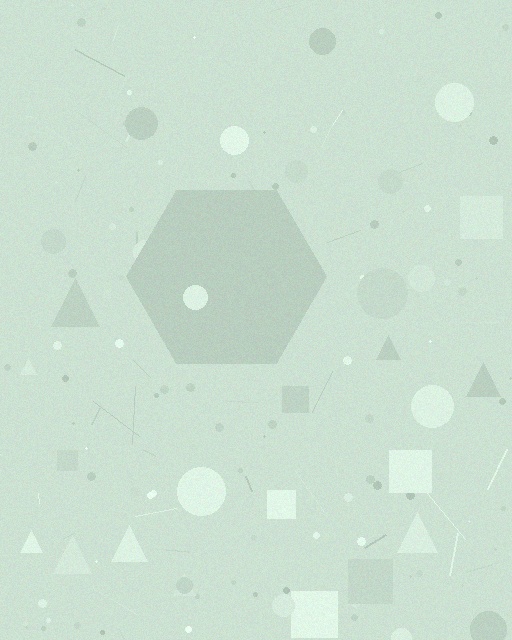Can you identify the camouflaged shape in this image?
The camouflaged shape is a hexagon.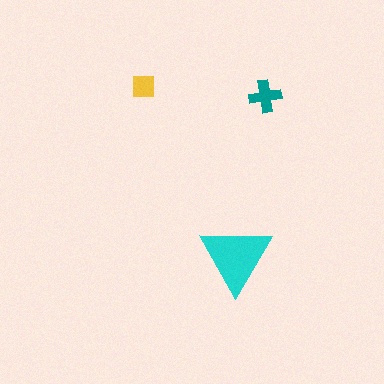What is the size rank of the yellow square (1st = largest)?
3rd.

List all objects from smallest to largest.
The yellow square, the teal cross, the cyan triangle.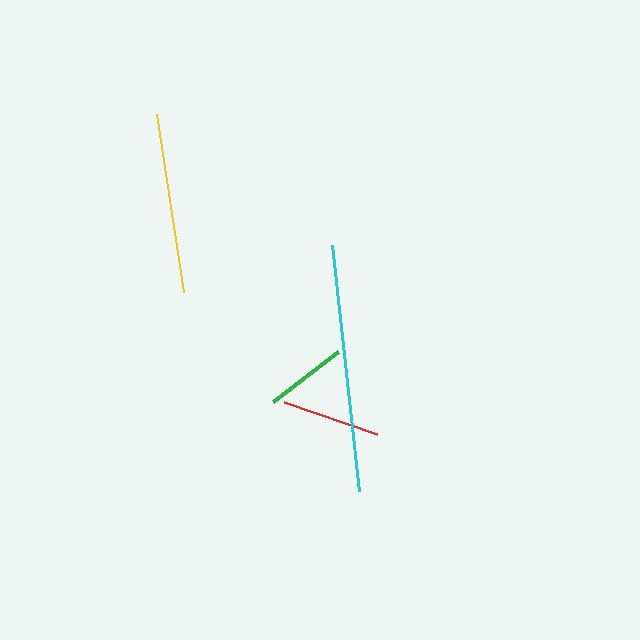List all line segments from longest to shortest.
From longest to shortest: cyan, yellow, red, green.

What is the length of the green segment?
The green segment is approximately 81 pixels long.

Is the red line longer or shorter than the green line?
The red line is longer than the green line.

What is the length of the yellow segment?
The yellow segment is approximately 179 pixels long.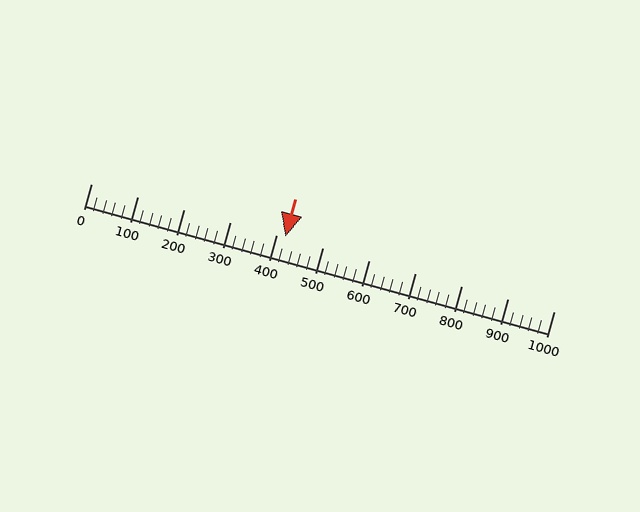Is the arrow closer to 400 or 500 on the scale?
The arrow is closer to 400.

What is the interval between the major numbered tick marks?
The major tick marks are spaced 100 units apart.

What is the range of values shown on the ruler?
The ruler shows values from 0 to 1000.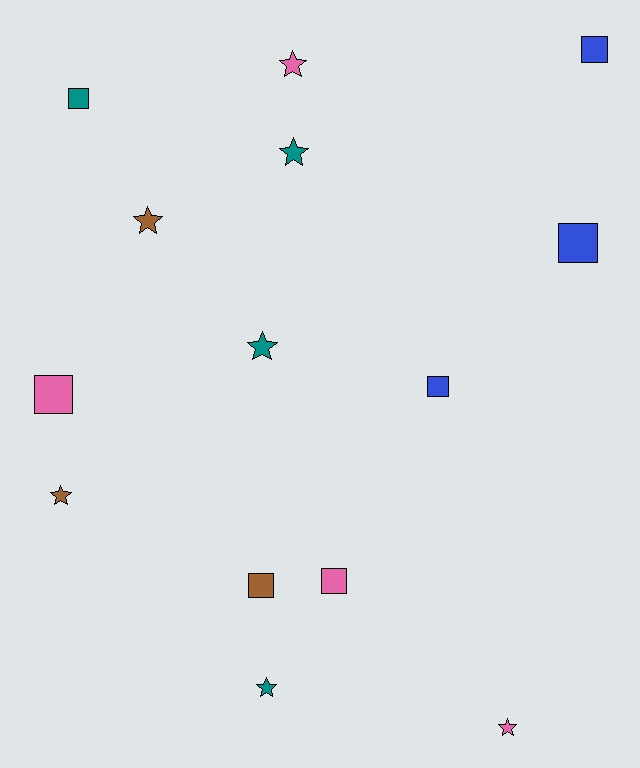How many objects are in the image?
There are 14 objects.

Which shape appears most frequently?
Star, with 7 objects.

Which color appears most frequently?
Pink, with 4 objects.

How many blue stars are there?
There are no blue stars.